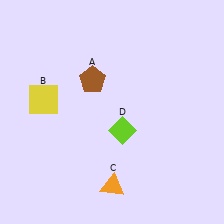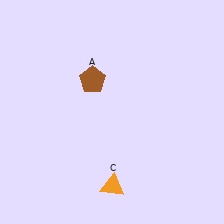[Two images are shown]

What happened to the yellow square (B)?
The yellow square (B) was removed in Image 2. It was in the top-left area of Image 1.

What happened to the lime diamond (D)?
The lime diamond (D) was removed in Image 2. It was in the bottom-right area of Image 1.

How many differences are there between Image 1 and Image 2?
There are 2 differences between the two images.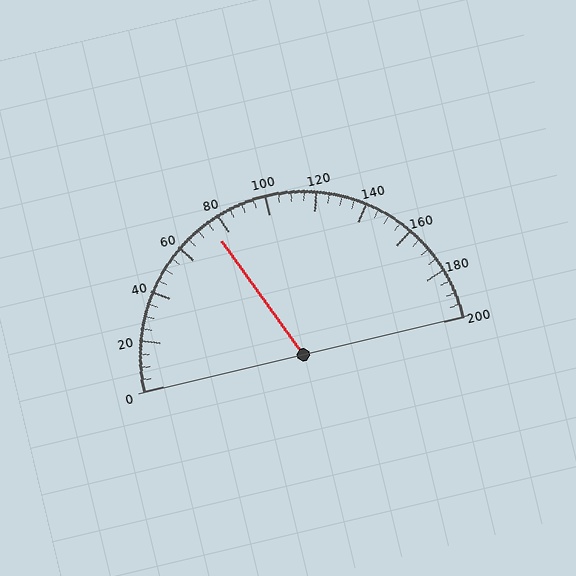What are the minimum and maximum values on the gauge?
The gauge ranges from 0 to 200.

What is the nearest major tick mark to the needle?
The nearest major tick mark is 80.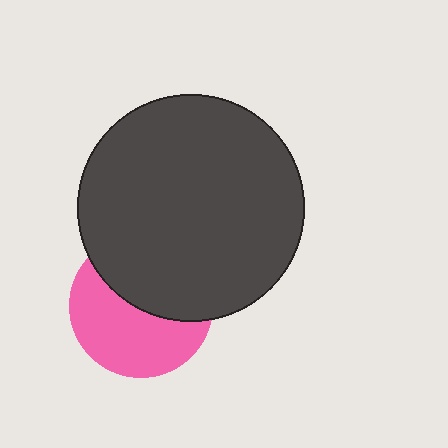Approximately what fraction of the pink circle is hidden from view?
Roughly 47% of the pink circle is hidden behind the dark gray circle.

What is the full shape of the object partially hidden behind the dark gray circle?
The partially hidden object is a pink circle.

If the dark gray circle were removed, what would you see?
You would see the complete pink circle.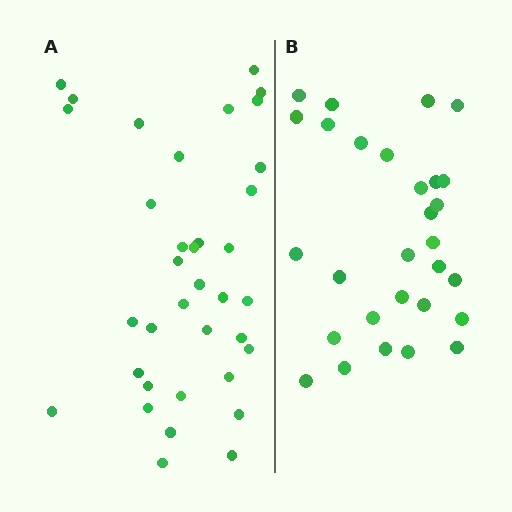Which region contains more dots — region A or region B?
Region A (the left region) has more dots.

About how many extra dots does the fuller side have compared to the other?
Region A has roughly 8 or so more dots than region B.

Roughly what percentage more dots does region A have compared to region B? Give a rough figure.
About 25% more.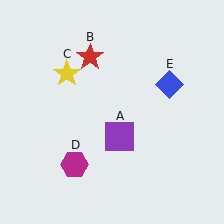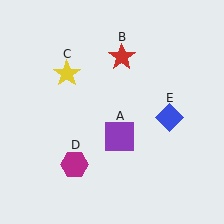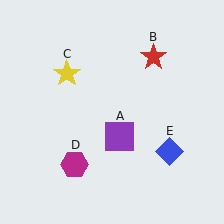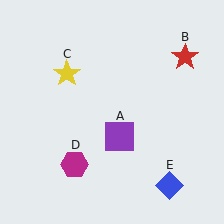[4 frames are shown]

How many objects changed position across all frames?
2 objects changed position: red star (object B), blue diamond (object E).